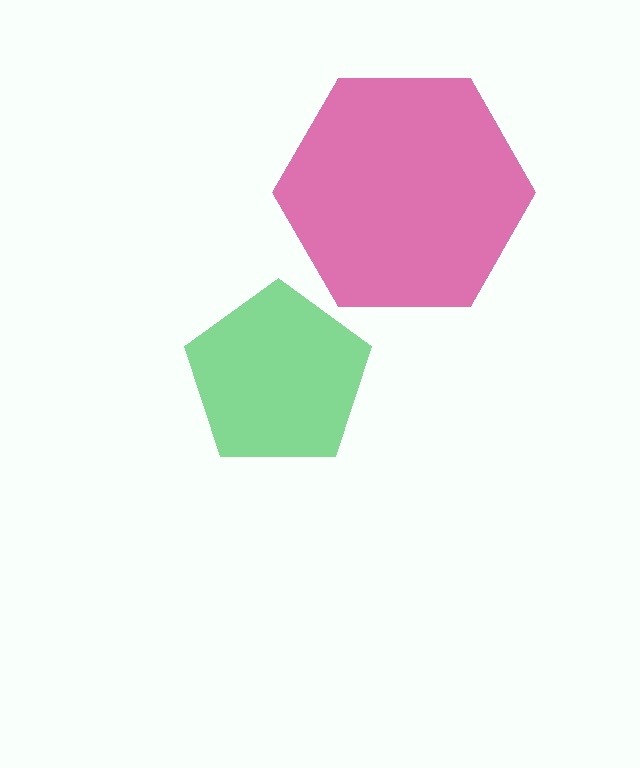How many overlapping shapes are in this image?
There are 2 overlapping shapes in the image.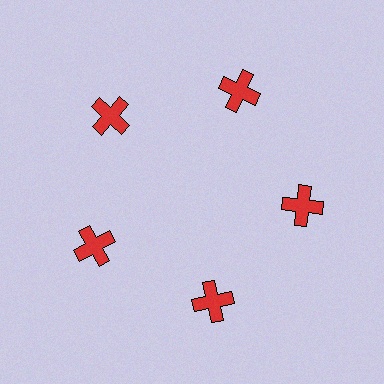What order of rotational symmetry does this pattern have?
This pattern has 5-fold rotational symmetry.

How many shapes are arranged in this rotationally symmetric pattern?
There are 5 shapes, arranged in 5 groups of 1.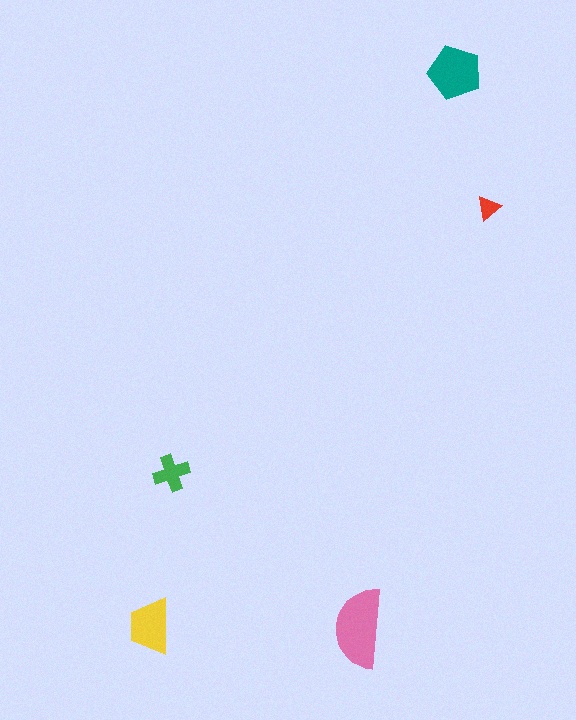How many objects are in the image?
There are 5 objects in the image.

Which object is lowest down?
The pink semicircle is bottommost.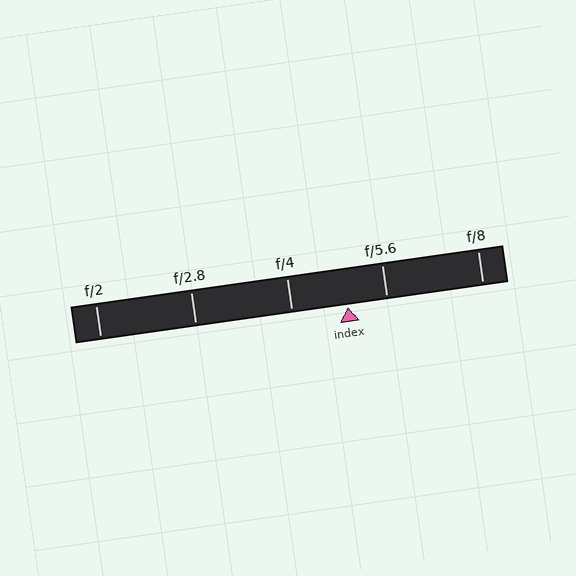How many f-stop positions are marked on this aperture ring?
There are 5 f-stop positions marked.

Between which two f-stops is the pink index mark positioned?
The index mark is between f/4 and f/5.6.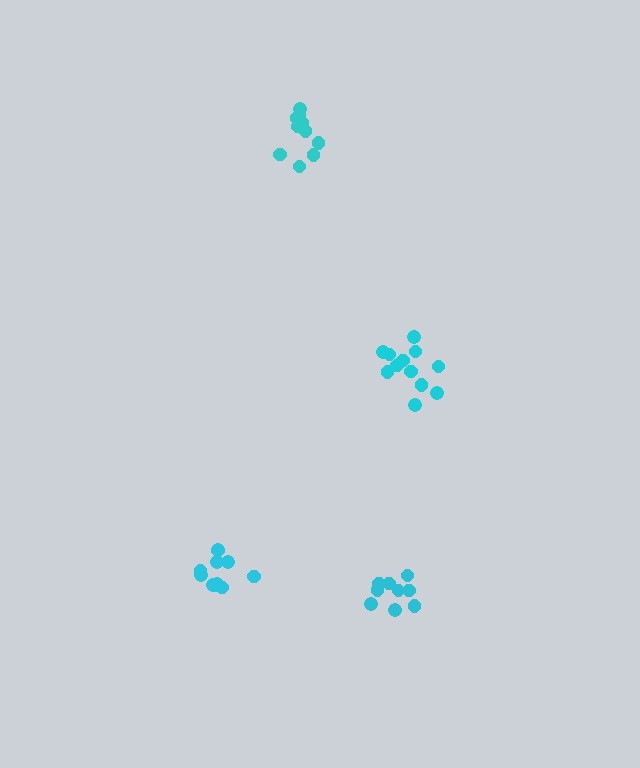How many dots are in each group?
Group 1: 12 dots, Group 2: 10 dots, Group 3: 9 dots, Group 4: 12 dots (43 total).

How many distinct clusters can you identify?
There are 4 distinct clusters.